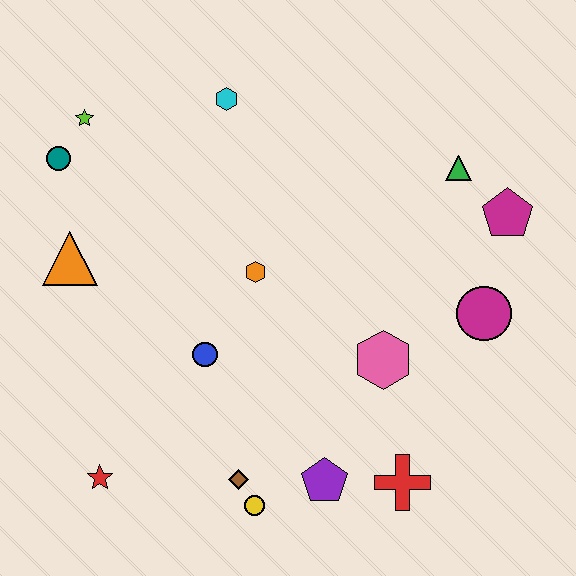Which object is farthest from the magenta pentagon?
The red star is farthest from the magenta pentagon.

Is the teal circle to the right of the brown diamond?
No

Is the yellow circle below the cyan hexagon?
Yes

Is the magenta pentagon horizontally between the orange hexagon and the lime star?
No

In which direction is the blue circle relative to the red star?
The blue circle is above the red star.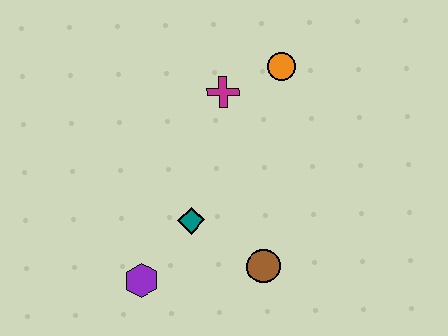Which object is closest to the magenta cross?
The orange circle is closest to the magenta cross.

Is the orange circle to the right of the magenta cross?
Yes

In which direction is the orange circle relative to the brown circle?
The orange circle is above the brown circle.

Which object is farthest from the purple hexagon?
The orange circle is farthest from the purple hexagon.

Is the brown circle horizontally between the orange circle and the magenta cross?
Yes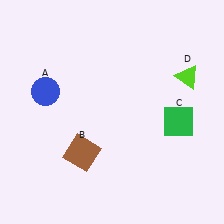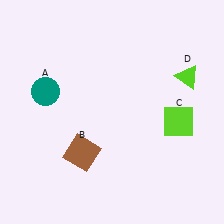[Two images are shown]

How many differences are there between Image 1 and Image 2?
There are 2 differences between the two images.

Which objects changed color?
A changed from blue to teal. C changed from green to lime.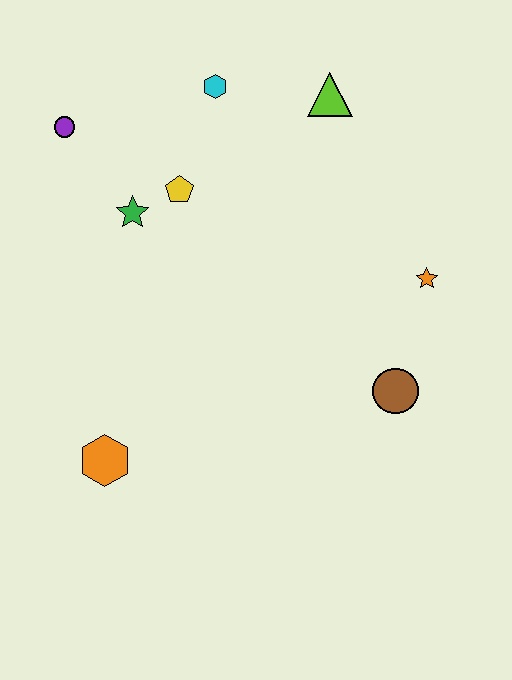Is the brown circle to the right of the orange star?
No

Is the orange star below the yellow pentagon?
Yes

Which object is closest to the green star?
The yellow pentagon is closest to the green star.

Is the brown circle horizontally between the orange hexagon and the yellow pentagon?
No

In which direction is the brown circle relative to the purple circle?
The brown circle is to the right of the purple circle.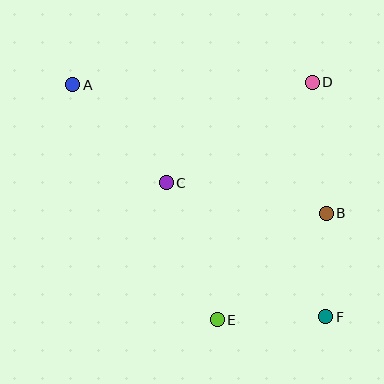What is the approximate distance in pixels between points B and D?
The distance between B and D is approximately 132 pixels.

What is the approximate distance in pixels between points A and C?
The distance between A and C is approximately 136 pixels.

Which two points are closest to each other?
Points B and F are closest to each other.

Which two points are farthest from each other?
Points A and F are farthest from each other.